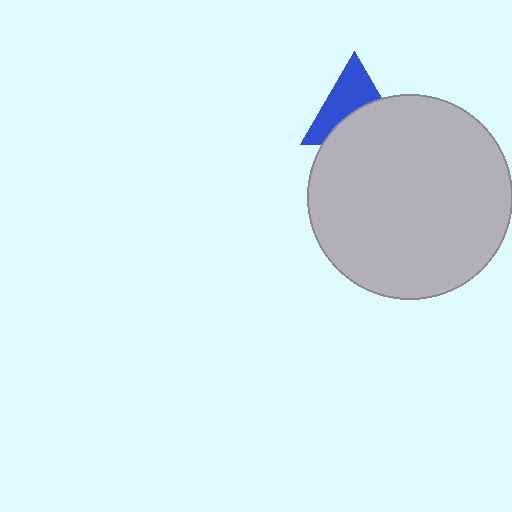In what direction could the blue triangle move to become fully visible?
The blue triangle could move up. That would shift it out from behind the light gray circle entirely.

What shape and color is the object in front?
The object in front is a light gray circle.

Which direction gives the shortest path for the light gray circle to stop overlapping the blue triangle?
Moving down gives the shortest separation.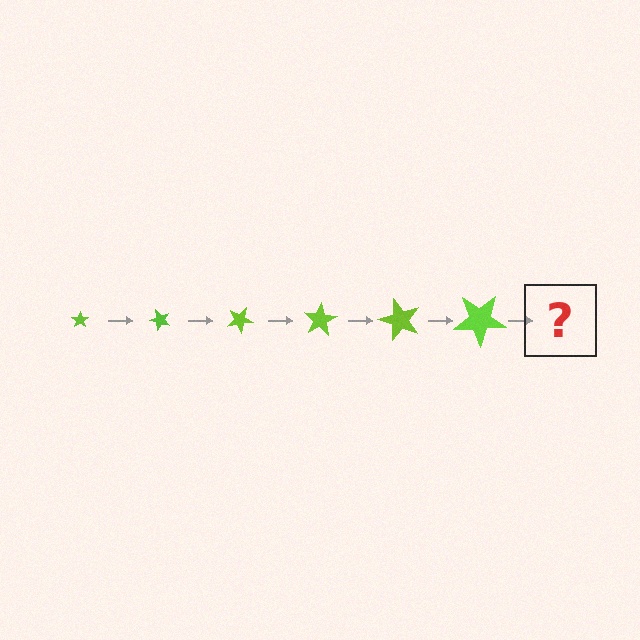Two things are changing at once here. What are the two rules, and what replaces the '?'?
The two rules are that the star grows larger each step and it rotates 50 degrees each step. The '?' should be a star, larger than the previous one and rotated 300 degrees from the start.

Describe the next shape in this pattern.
It should be a star, larger than the previous one and rotated 300 degrees from the start.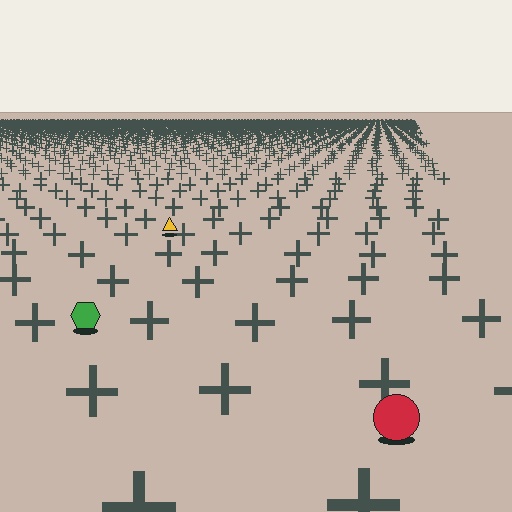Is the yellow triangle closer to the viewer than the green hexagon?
No. The green hexagon is closer — you can tell from the texture gradient: the ground texture is coarser near it.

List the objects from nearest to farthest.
From nearest to farthest: the red circle, the green hexagon, the yellow triangle.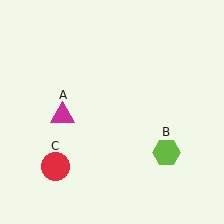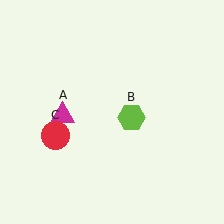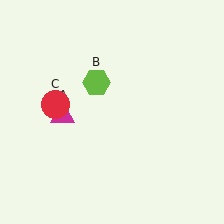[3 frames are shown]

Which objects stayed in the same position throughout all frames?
Magenta triangle (object A) remained stationary.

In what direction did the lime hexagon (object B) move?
The lime hexagon (object B) moved up and to the left.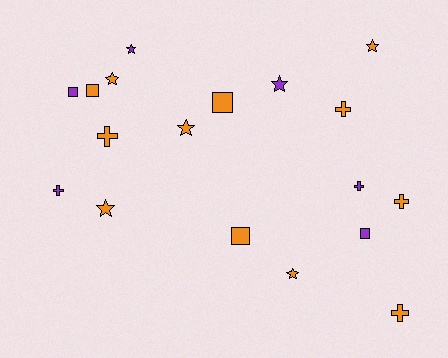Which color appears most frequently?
Orange, with 12 objects.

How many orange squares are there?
There are 3 orange squares.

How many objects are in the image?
There are 18 objects.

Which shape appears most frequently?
Star, with 7 objects.